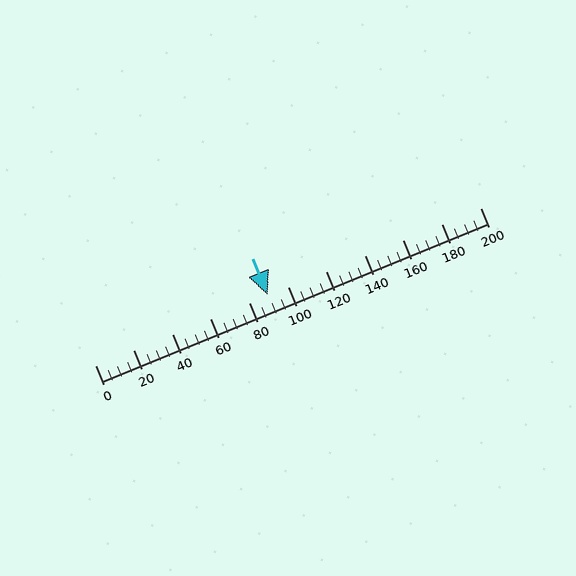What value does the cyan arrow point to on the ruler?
The cyan arrow points to approximately 90.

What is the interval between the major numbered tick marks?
The major tick marks are spaced 20 units apart.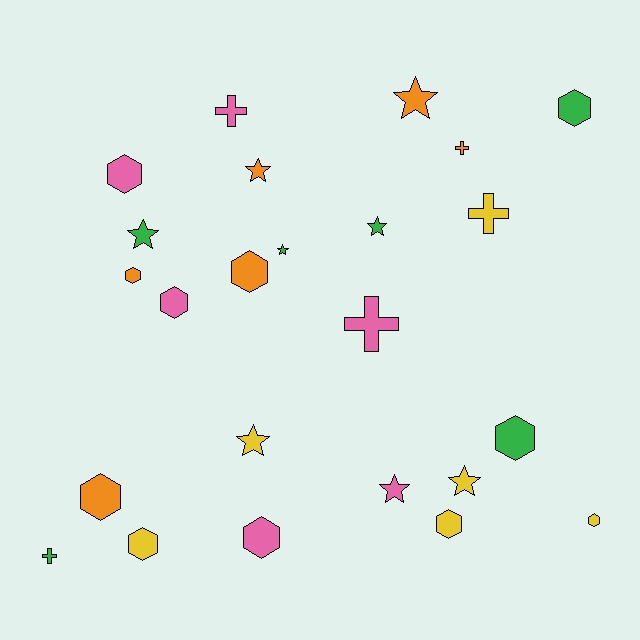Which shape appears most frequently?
Hexagon, with 11 objects.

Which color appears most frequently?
Green, with 6 objects.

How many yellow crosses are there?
There is 1 yellow cross.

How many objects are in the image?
There are 24 objects.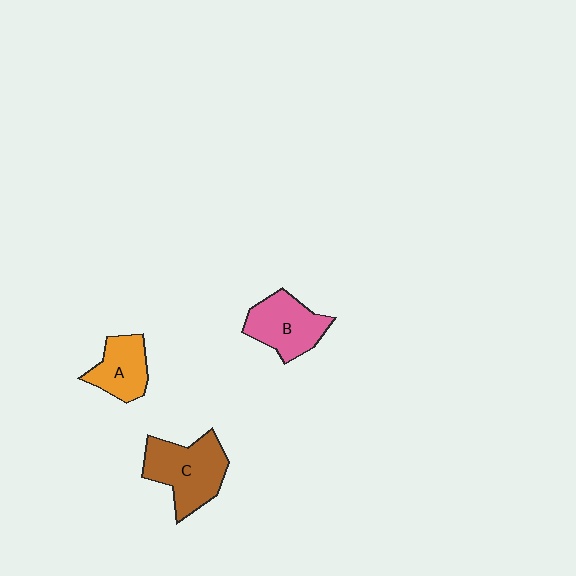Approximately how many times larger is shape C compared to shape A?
Approximately 1.5 times.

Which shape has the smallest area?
Shape A (orange).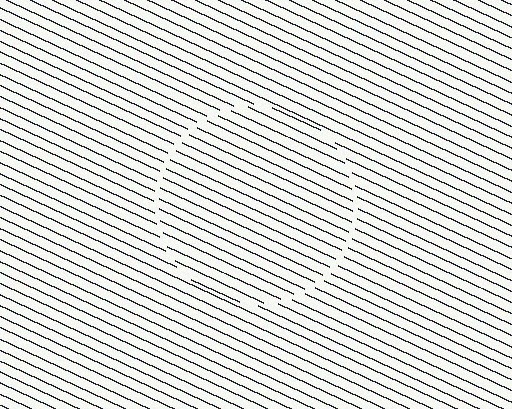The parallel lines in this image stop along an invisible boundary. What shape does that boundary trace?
An illusory circle. The interior of the shape contains the same grating, shifted by half a period — the contour is defined by the phase discontinuity where line-ends from the inner and outer gratings abut.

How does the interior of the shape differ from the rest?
The interior of the shape contains the same grating, shifted by half a period — the contour is defined by the phase discontinuity where line-ends from the inner and outer gratings abut.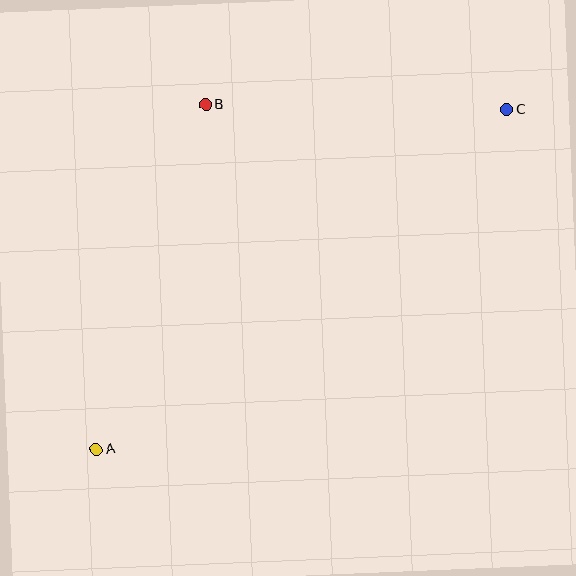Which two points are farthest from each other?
Points A and C are farthest from each other.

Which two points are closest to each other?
Points B and C are closest to each other.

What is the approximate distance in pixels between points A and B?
The distance between A and B is approximately 362 pixels.